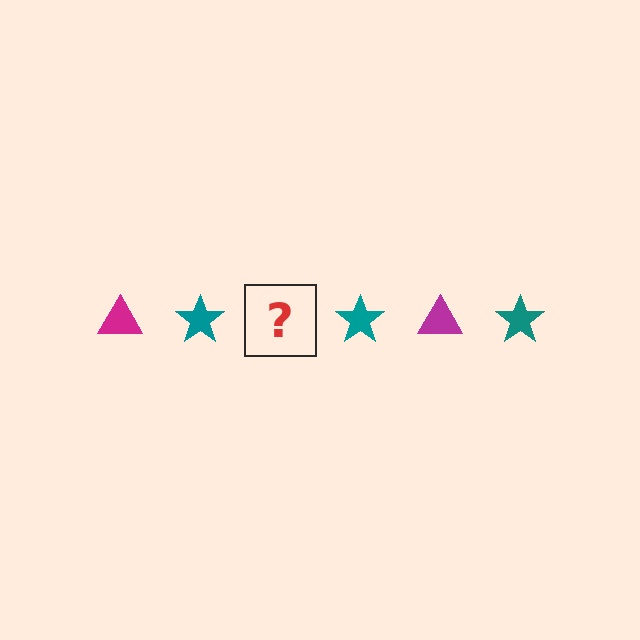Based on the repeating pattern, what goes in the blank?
The blank should be a magenta triangle.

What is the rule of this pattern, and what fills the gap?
The rule is that the pattern alternates between magenta triangle and teal star. The gap should be filled with a magenta triangle.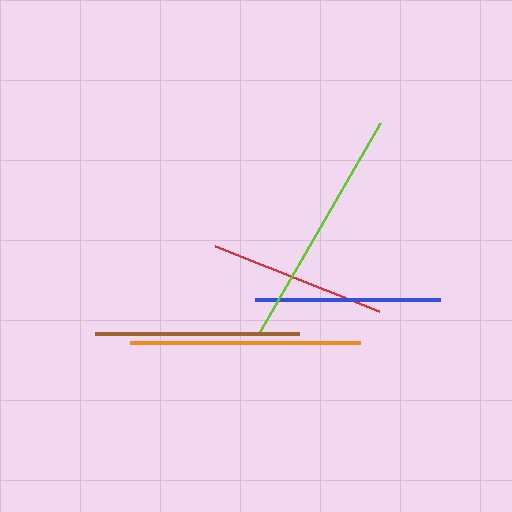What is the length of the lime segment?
The lime segment is approximately 240 pixels long.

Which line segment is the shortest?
The red line is the shortest at approximately 177 pixels.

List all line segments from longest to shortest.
From longest to shortest: lime, orange, brown, blue, red.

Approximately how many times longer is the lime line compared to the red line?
The lime line is approximately 1.4 times the length of the red line.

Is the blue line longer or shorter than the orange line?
The orange line is longer than the blue line.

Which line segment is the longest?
The lime line is the longest at approximately 240 pixels.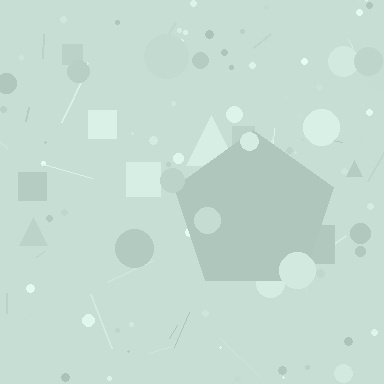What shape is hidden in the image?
A pentagon is hidden in the image.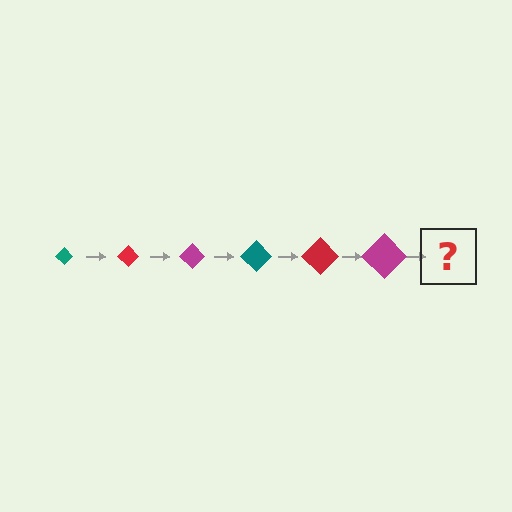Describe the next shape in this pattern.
It should be a teal diamond, larger than the previous one.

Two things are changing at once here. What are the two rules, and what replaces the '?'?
The two rules are that the diamond grows larger each step and the color cycles through teal, red, and magenta. The '?' should be a teal diamond, larger than the previous one.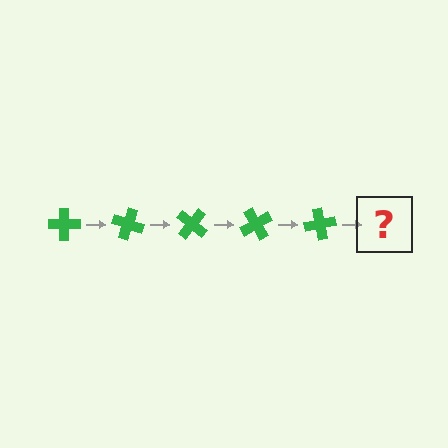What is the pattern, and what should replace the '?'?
The pattern is that the cross rotates 20 degrees each step. The '?' should be a green cross rotated 100 degrees.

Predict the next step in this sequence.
The next step is a green cross rotated 100 degrees.